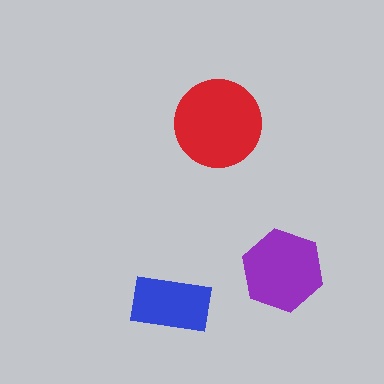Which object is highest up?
The red circle is topmost.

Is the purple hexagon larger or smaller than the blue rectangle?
Larger.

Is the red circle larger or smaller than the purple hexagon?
Larger.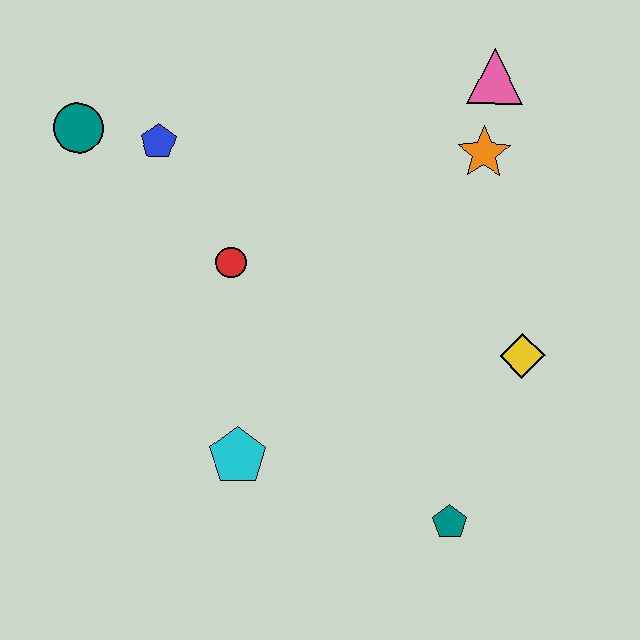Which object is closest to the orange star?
The pink triangle is closest to the orange star.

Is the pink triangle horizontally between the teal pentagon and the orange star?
No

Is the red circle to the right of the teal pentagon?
No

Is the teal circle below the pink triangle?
Yes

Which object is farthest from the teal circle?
The teal pentagon is farthest from the teal circle.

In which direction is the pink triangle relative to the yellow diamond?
The pink triangle is above the yellow diamond.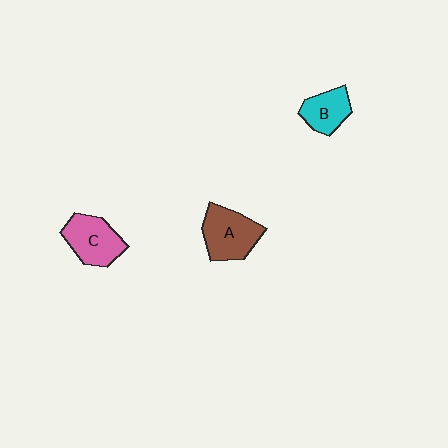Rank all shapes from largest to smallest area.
From largest to smallest: A (brown), C (pink), B (cyan).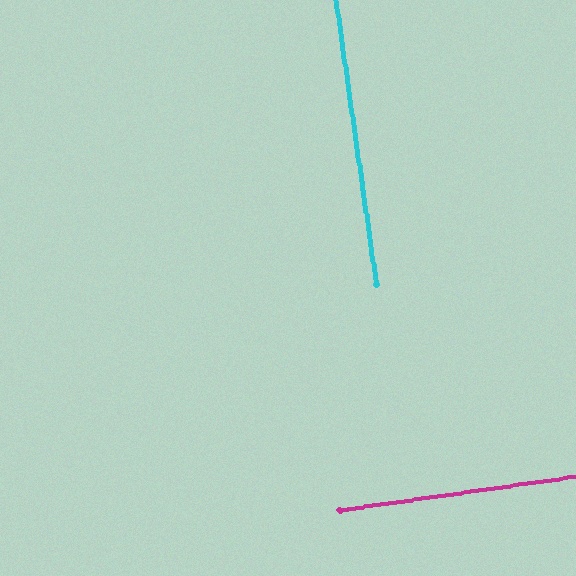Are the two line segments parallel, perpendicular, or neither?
Perpendicular — they meet at approximately 90°.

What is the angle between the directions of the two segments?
Approximately 90 degrees.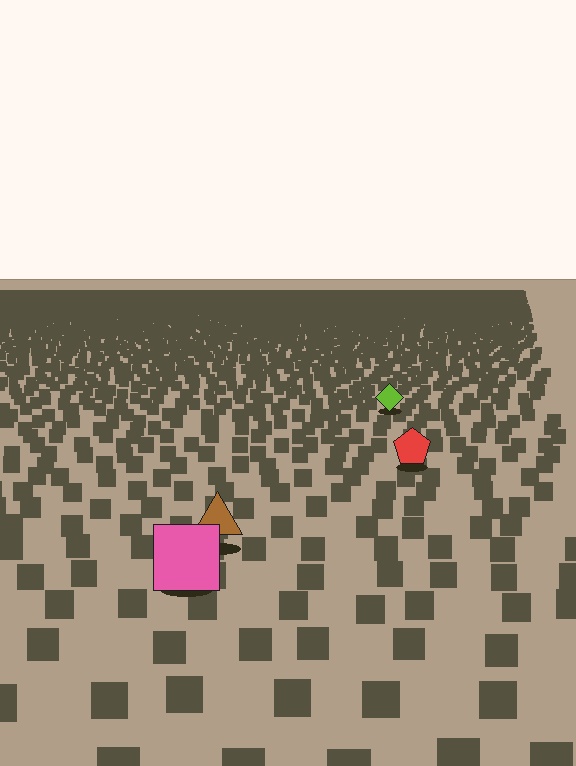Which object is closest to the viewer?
The pink square is closest. The texture marks near it are larger and more spread out.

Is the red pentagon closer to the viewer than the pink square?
No. The pink square is closer — you can tell from the texture gradient: the ground texture is coarser near it.